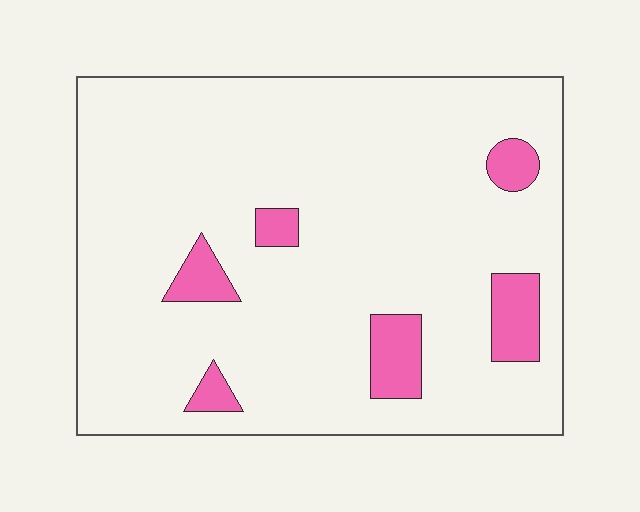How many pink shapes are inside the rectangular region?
6.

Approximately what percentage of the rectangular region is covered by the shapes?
Approximately 10%.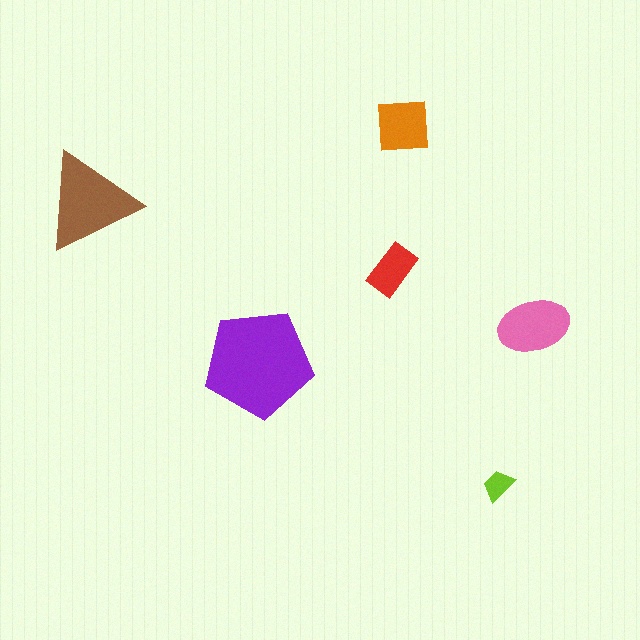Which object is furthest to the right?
The pink ellipse is rightmost.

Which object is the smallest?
The lime trapezoid.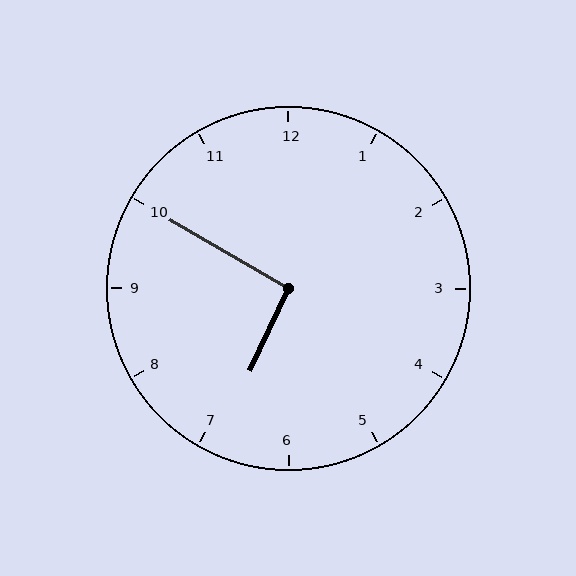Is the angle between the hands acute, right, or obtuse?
It is right.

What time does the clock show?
6:50.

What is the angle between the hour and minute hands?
Approximately 95 degrees.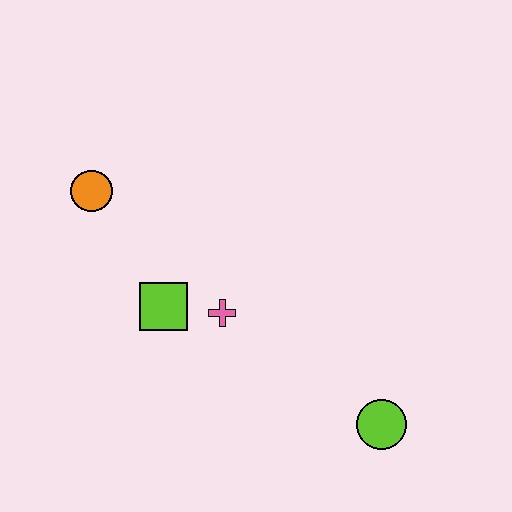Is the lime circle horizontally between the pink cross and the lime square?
No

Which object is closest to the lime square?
The pink cross is closest to the lime square.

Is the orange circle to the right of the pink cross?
No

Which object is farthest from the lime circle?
The orange circle is farthest from the lime circle.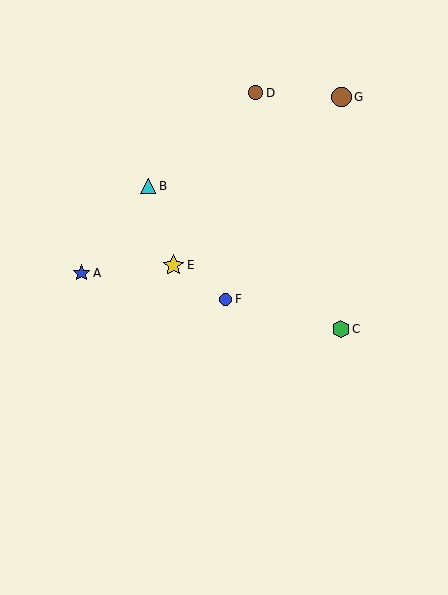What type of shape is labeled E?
Shape E is a yellow star.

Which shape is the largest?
The yellow star (labeled E) is the largest.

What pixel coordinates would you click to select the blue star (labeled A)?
Click at (82, 273) to select the blue star A.